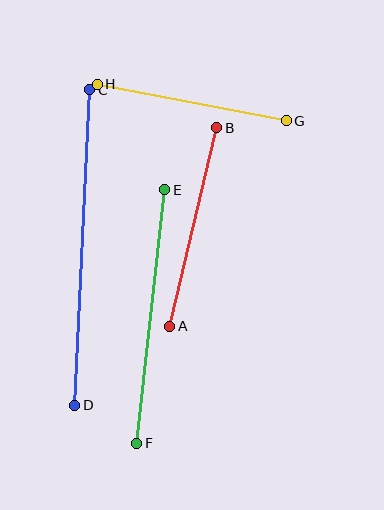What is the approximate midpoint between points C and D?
The midpoint is at approximately (82, 247) pixels.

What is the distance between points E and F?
The distance is approximately 255 pixels.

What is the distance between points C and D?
The distance is approximately 316 pixels.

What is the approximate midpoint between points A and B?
The midpoint is at approximately (193, 227) pixels.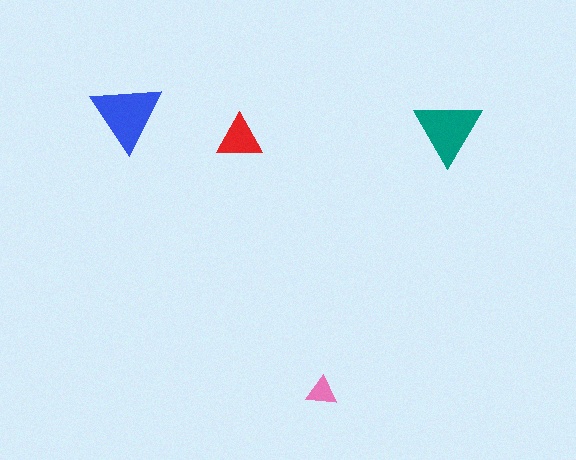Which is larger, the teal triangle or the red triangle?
The teal one.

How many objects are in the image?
There are 4 objects in the image.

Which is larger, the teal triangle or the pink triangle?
The teal one.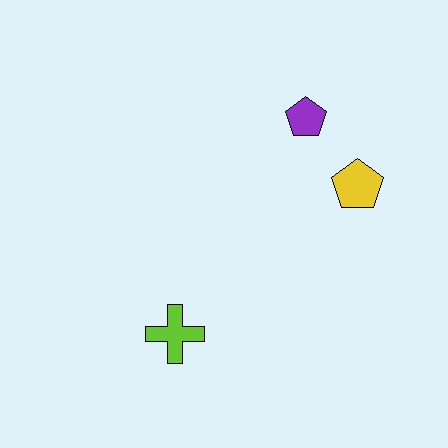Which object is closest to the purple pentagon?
The yellow pentagon is closest to the purple pentagon.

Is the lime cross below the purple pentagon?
Yes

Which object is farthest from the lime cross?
The purple pentagon is farthest from the lime cross.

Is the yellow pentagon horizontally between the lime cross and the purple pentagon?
No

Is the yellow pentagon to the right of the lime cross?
Yes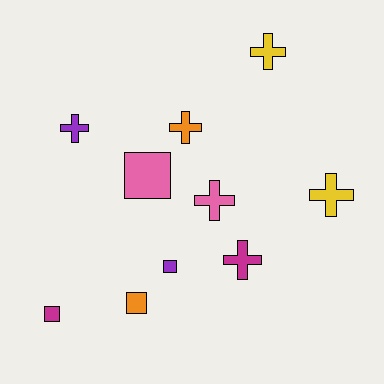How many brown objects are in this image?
There are no brown objects.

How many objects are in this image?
There are 10 objects.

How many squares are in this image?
There are 4 squares.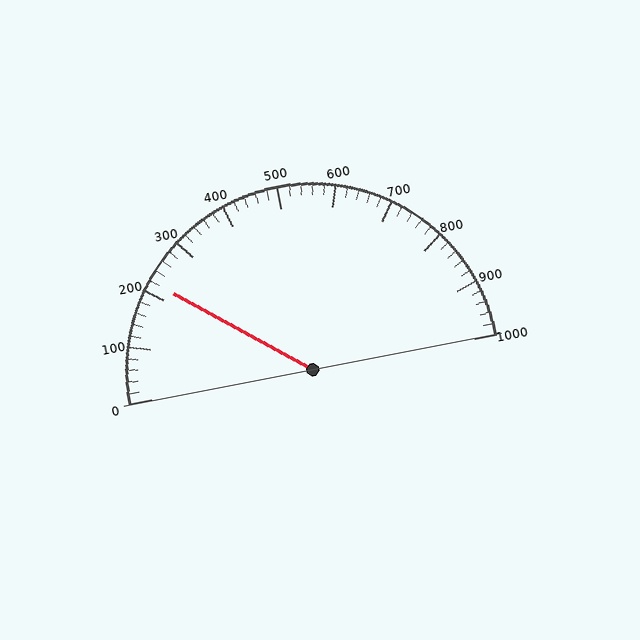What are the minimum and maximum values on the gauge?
The gauge ranges from 0 to 1000.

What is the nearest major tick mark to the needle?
The nearest major tick mark is 200.